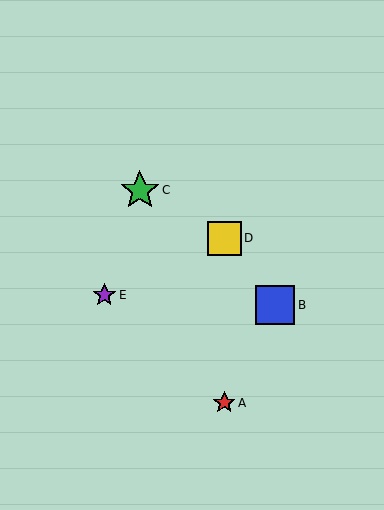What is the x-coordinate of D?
Object D is at x≈224.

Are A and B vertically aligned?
No, A is at x≈224 and B is at x≈275.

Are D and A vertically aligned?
Yes, both are at x≈224.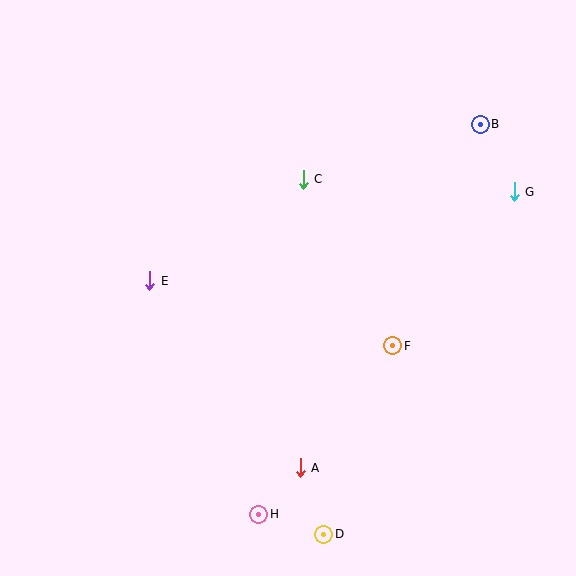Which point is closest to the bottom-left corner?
Point H is closest to the bottom-left corner.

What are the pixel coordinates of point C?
Point C is at (303, 179).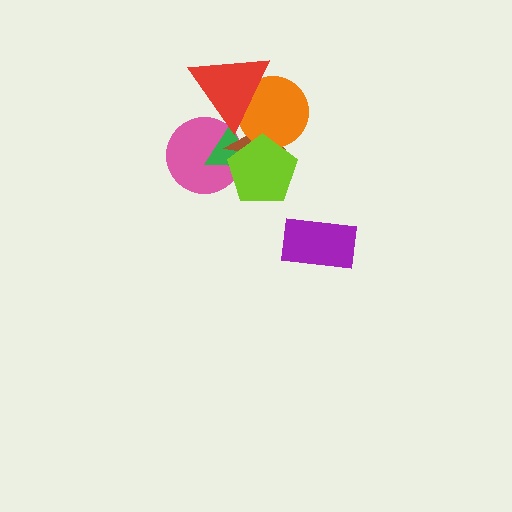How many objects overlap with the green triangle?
4 objects overlap with the green triangle.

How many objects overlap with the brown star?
5 objects overlap with the brown star.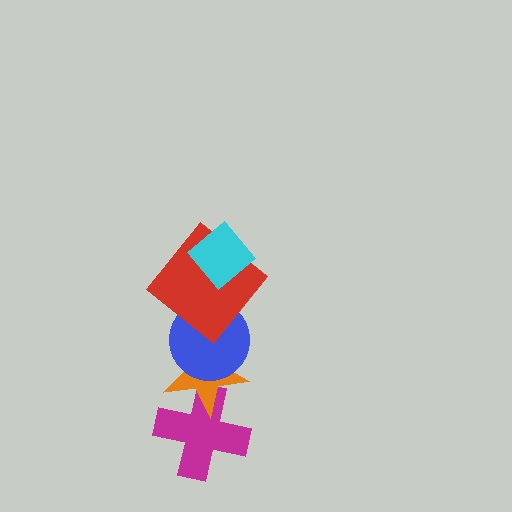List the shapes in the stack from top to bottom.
From top to bottom: the cyan diamond, the red diamond, the blue circle, the orange star, the magenta cross.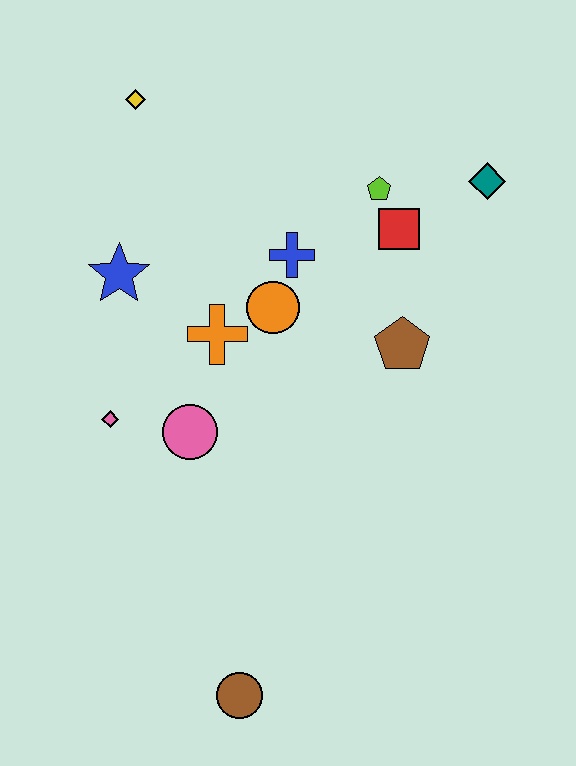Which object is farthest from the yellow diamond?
The brown circle is farthest from the yellow diamond.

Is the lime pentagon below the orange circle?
No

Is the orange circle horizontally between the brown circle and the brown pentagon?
Yes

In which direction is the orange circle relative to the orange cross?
The orange circle is to the right of the orange cross.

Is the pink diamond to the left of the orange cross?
Yes